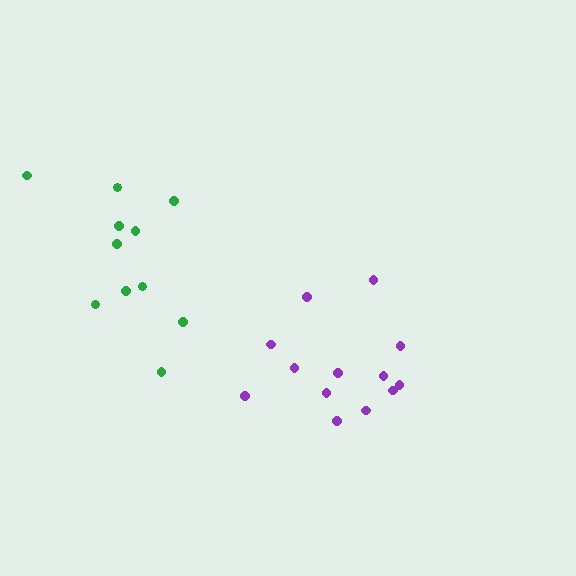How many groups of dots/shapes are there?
There are 2 groups.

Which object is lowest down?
The purple cluster is bottommost.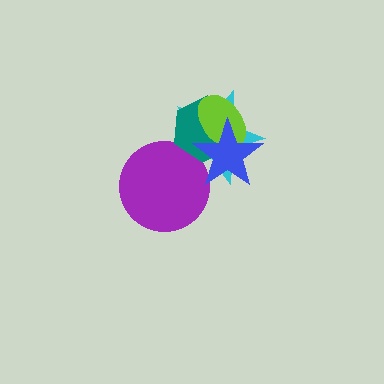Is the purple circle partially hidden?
Yes, it is partially covered by another shape.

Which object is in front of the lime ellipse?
The blue star is in front of the lime ellipse.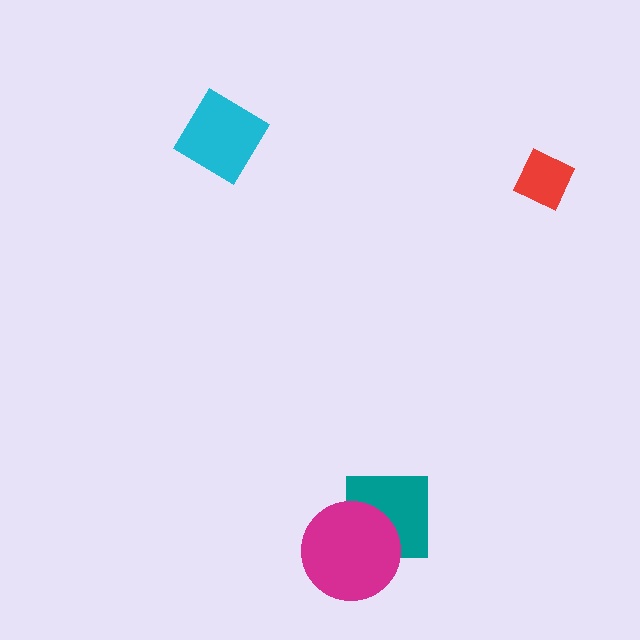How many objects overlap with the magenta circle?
1 object overlaps with the magenta circle.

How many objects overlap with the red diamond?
0 objects overlap with the red diamond.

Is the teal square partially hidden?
Yes, it is partially covered by another shape.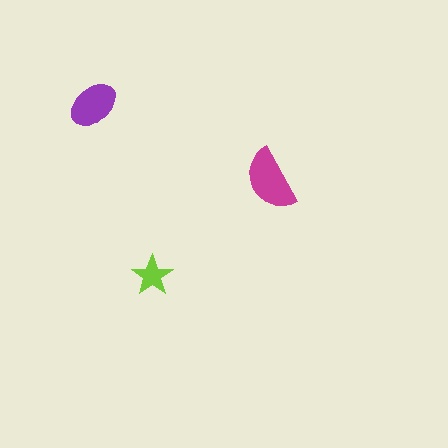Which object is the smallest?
The lime star.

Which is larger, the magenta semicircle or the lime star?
The magenta semicircle.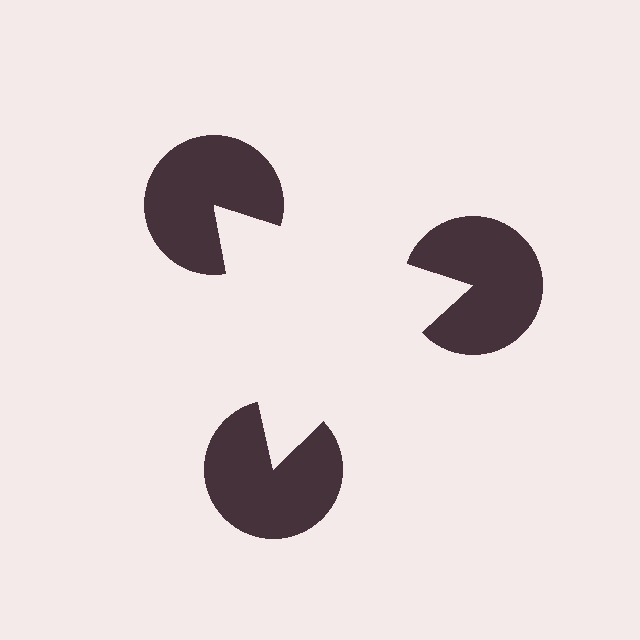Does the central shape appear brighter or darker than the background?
It typically appears slightly brighter than the background, even though no actual brightness change is drawn.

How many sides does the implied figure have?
3 sides.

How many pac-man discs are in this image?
There are 3 — one at each vertex of the illusory triangle.